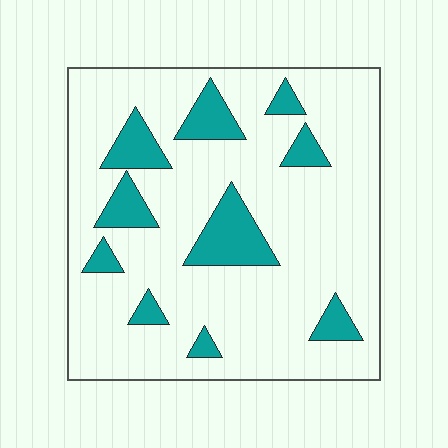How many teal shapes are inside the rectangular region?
10.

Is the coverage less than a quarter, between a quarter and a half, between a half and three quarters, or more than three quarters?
Less than a quarter.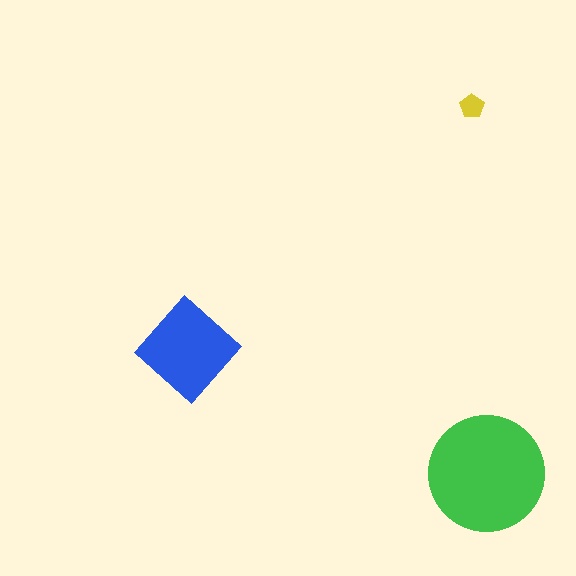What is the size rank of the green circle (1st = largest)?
1st.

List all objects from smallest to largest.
The yellow pentagon, the blue diamond, the green circle.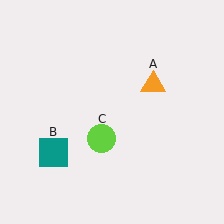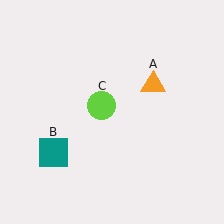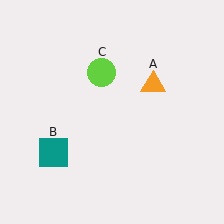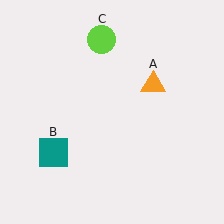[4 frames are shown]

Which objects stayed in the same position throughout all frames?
Orange triangle (object A) and teal square (object B) remained stationary.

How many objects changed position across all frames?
1 object changed position: lime circle (object C).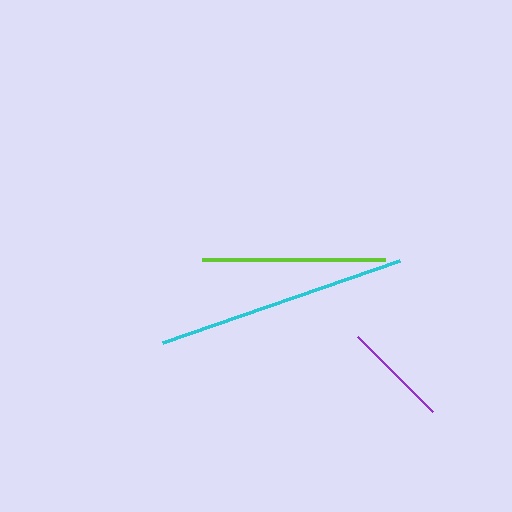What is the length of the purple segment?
The purple segment is approximately 106 pixels long.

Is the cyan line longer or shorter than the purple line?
The cyan line is longer than the purple line.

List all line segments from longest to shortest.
From longest to shortest: cyan, lime, purple.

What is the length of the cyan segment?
The cyan segment is approximately 251 pixels long.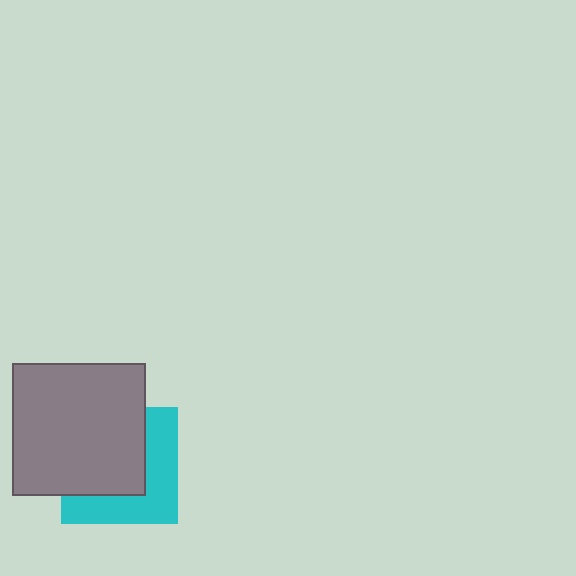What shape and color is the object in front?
The object in front is a gray square.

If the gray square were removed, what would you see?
You would see the complete cyan square.